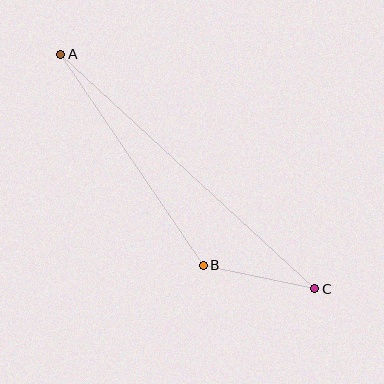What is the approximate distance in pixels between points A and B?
The distance between A and B is approximately 255 pixels.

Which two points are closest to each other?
Points B and C are closest to each other.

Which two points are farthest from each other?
Points A and C are farthest from each other.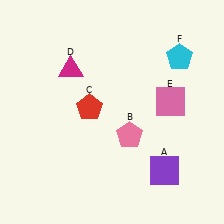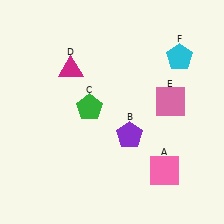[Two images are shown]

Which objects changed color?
A changed from purple to pink. B changed from pink to purple. C changed from red to green.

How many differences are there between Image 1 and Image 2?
There are 3 differences between the two images.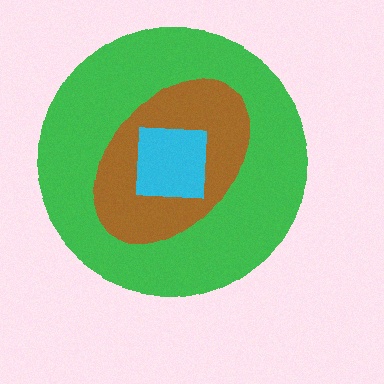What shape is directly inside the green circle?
The brown ellipse.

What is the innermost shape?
The cyan square.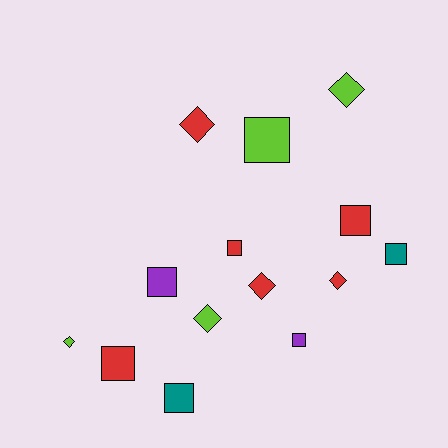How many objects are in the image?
There are 14 objects.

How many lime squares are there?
There is 1 lime square.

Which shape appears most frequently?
Square, with 8 objects.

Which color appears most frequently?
Red, with 6 objects.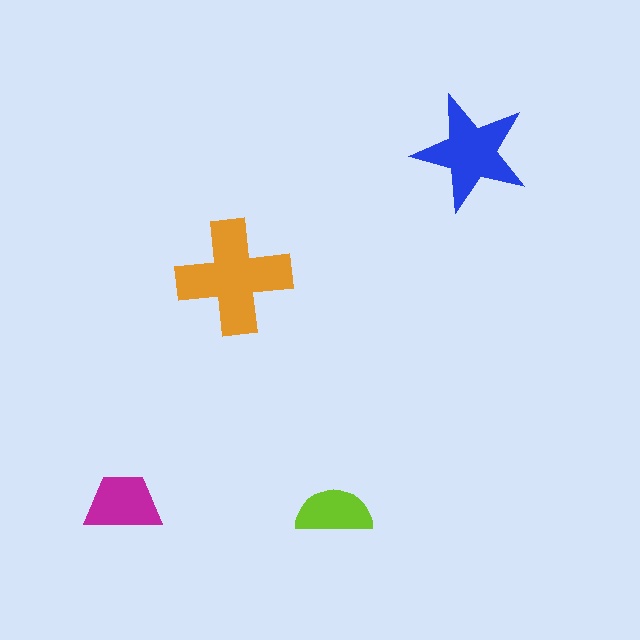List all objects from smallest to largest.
The lime semicircle, the magenta trapezoid, the blue star, the orange cross.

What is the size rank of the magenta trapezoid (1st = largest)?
3rd.